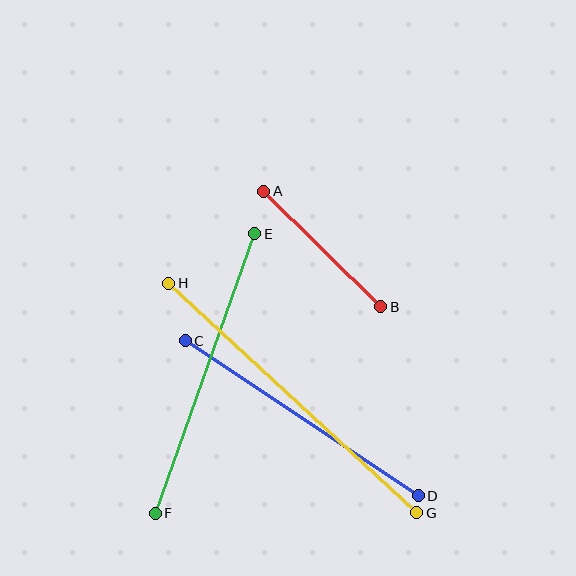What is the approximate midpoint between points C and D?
The midpoint is at approximately (302, 418) pixels.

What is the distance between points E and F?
The distance is approximately 296 pixels.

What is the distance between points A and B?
The distance is approximately 164 pixels.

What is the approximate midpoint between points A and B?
The midpoint is at approximately (322, 249) pixels.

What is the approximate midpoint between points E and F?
The midpoint is at approximately (205, 373) pixels.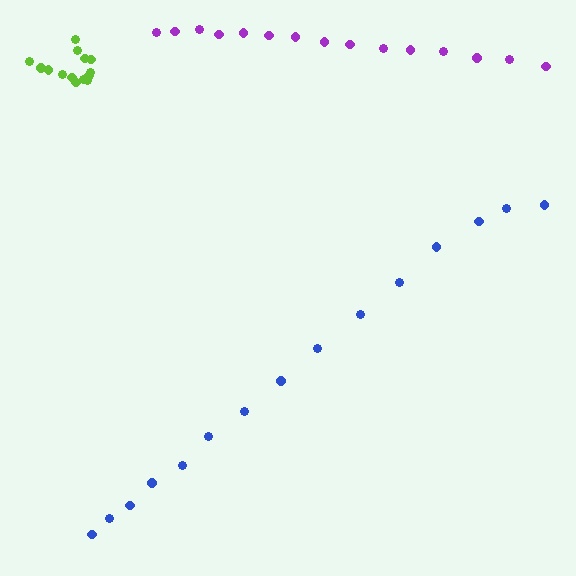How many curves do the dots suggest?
There are 3 distinct paths.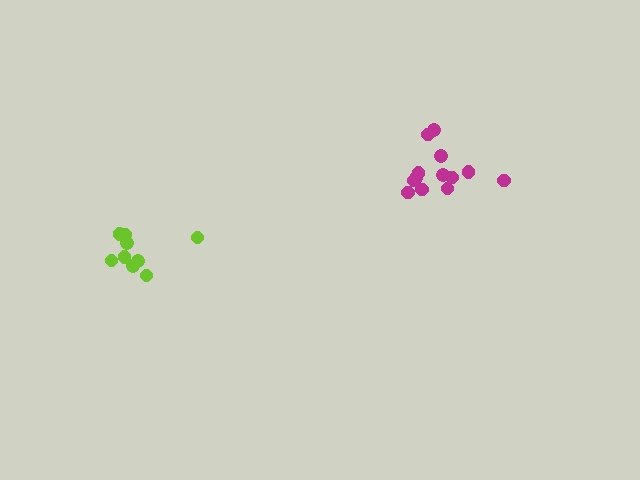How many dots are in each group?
Group 1: 13 dots, Group 2: 9 dots (22 total).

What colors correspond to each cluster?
The clusters are colored: magenta, lime.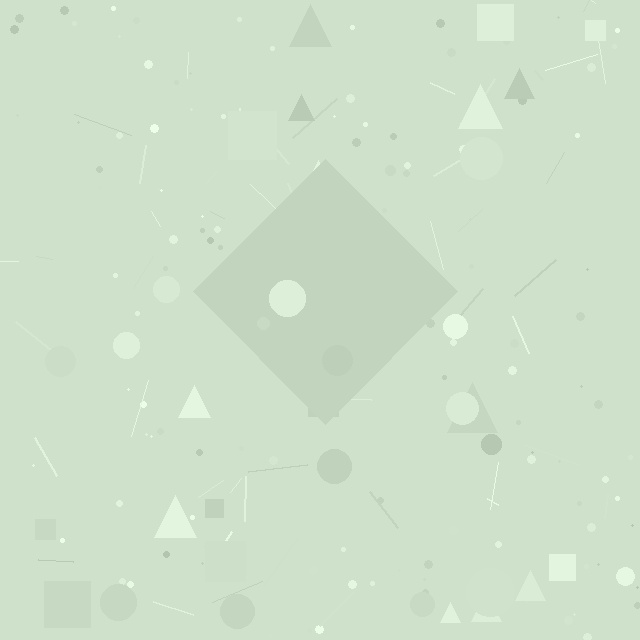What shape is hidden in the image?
A diamond is hidden in the image.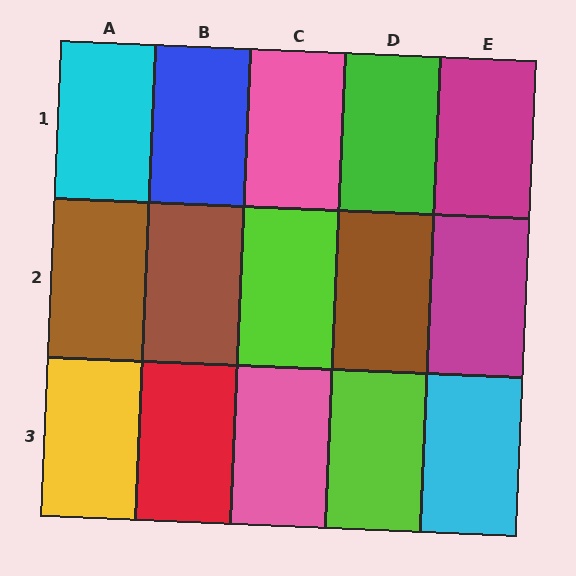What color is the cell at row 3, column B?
Red.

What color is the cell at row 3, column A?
Yellow.